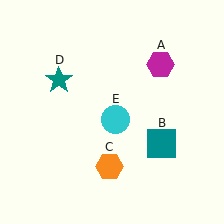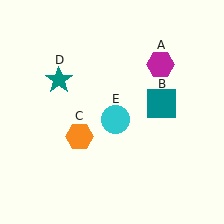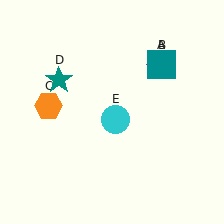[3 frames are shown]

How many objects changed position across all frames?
2 objects changed position: teal square (object B), orange hexagon (object C).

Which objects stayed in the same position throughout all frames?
Magenta hexagon (object A) and teal star (object D) and cyan circle (object E) remained stationary.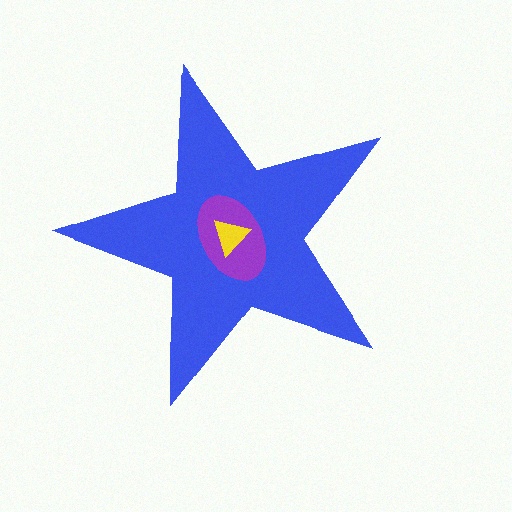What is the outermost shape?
The blue star.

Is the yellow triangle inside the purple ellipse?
Yes.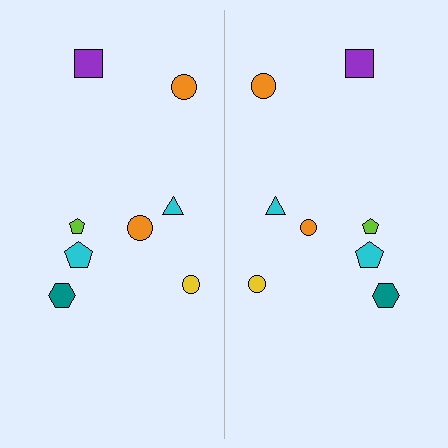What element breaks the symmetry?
The orange circle on the right side has a different size than its mirror counterpart.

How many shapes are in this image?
There are 16 shapes in this image.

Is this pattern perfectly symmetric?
No, the pattern is not perfectly symmetric. The orange circle on the right side has a different size than its mirror counterpart.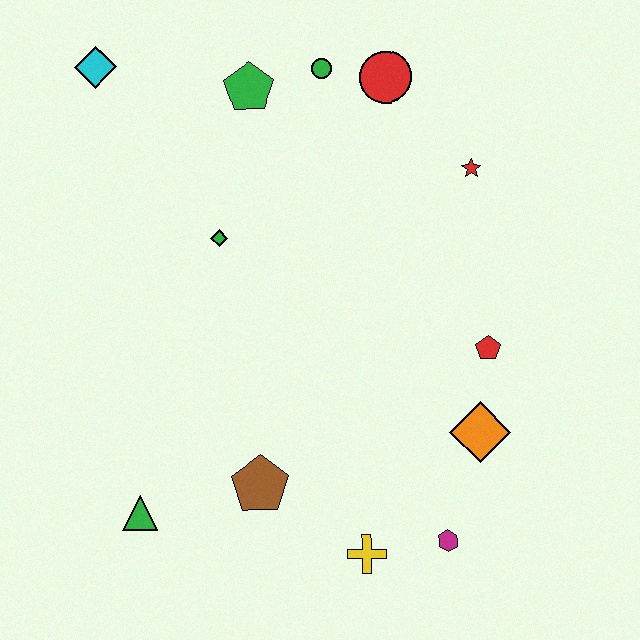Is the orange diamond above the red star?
No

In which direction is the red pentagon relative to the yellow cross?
The red pentagon is above the yellow cross.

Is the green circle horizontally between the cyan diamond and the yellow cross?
Yes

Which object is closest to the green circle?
The red circle is closest to the green circle.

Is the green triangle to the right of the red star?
No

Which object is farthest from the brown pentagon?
The cyan diamond is farthest from the brown pentagon.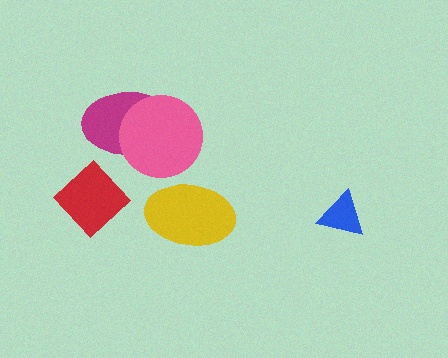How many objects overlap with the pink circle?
1 object overlaps with the pink circle.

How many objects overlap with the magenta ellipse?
1 object overlaps with the magenta ellipse.